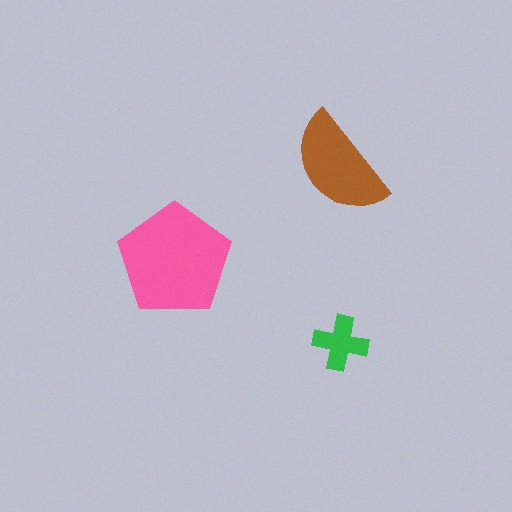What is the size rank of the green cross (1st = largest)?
3rd.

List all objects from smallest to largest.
The green cross, the brown semicircle, the pink pentagon.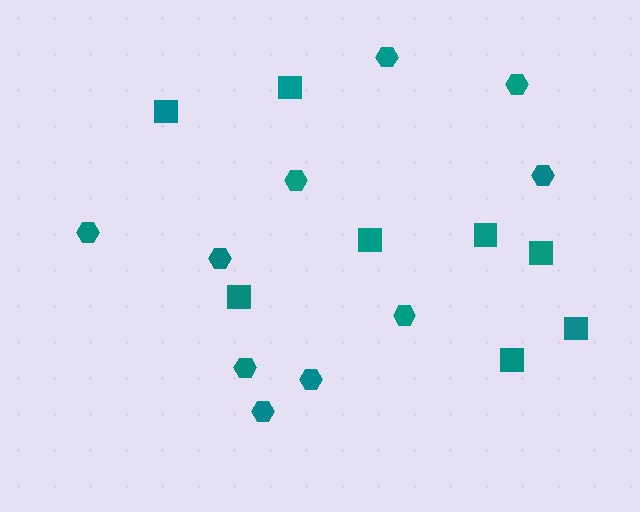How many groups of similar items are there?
There are 2 groups: one group of squares (8) and one group of hexagons (10).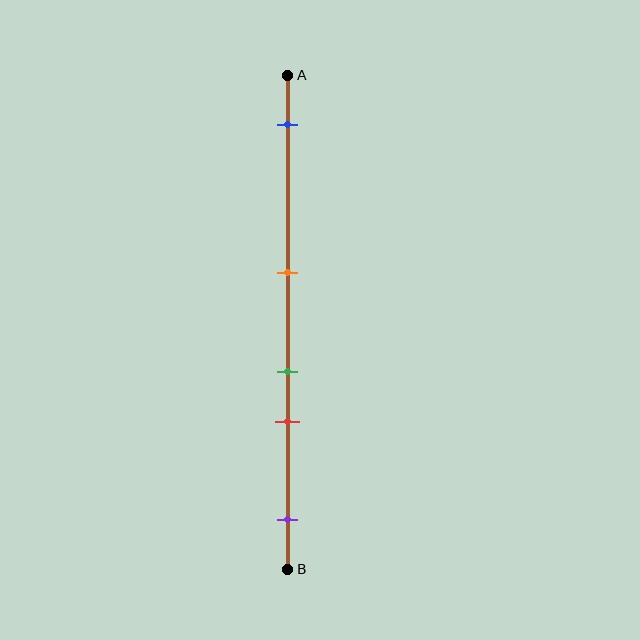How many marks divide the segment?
There are 5 marks dividing the segment.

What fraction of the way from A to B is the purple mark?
The purple mark is approximately 90% (0.9) of the way from A to B.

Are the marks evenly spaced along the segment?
No, the marks are not evenly spaced.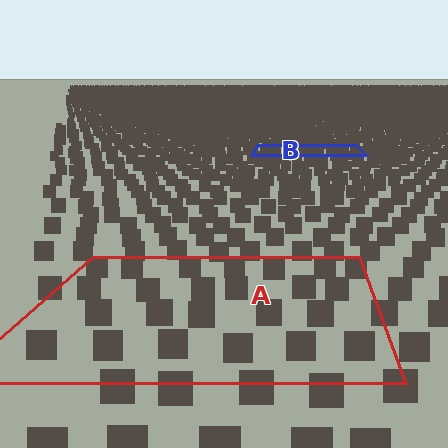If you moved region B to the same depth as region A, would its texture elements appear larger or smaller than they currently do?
They would appear larger. At a closer depth, the same texture elements are projected at a bigger on-screen size.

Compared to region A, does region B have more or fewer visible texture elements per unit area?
Region B has more texture elements per unit area — they are packed more densely because it is farther away.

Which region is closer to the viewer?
Region A is closer. The texture elements there are larger and more spread out.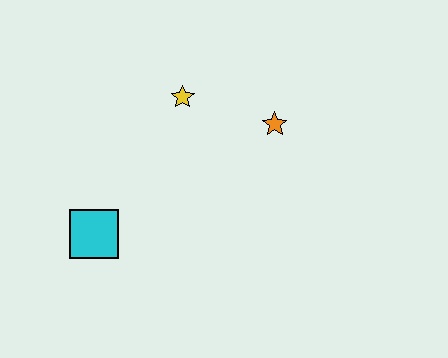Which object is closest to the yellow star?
The orange star is closest to the yellow star.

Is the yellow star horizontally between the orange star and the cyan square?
Yes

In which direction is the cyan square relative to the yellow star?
The cyan square is below the yellow star.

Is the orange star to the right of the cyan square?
Yes